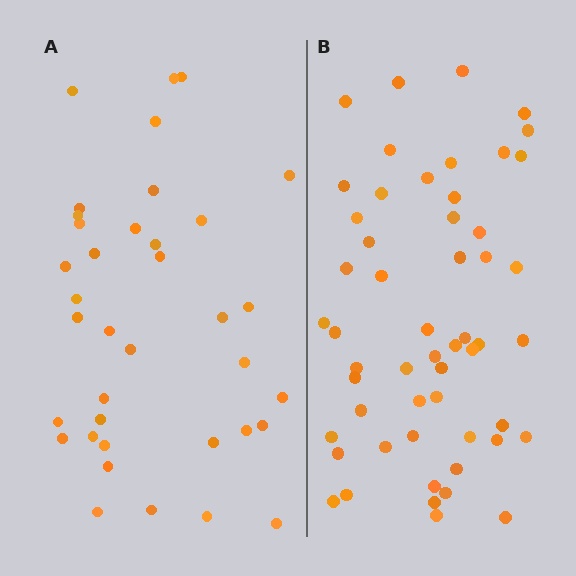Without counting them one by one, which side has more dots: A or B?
Region B (the right region) has more dots.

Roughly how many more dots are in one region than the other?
Region B has approximately 15 more dots than region A.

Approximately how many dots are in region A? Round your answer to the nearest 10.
About 40 dots. (The exact count is 37, which rounds to 40.)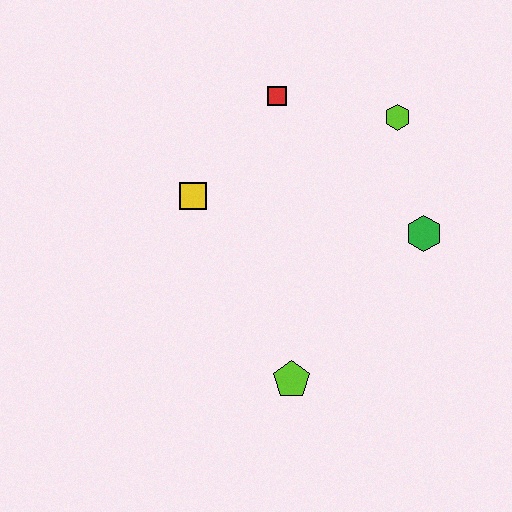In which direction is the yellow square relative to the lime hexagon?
The yellow square is to the left of the lime hexagon.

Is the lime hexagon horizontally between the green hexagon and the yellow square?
Yes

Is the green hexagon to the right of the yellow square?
Yes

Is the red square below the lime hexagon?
No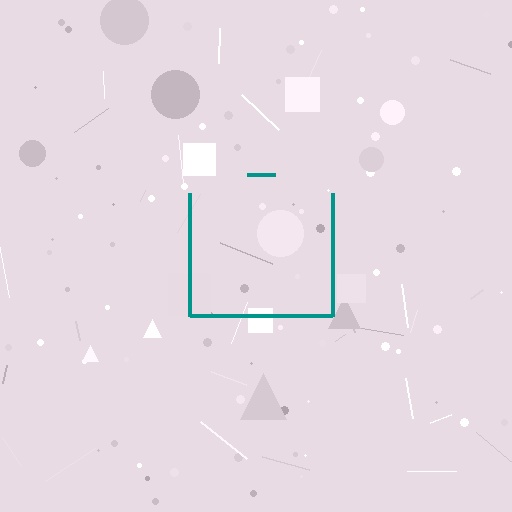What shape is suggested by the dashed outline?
The dashed outline suggests a square.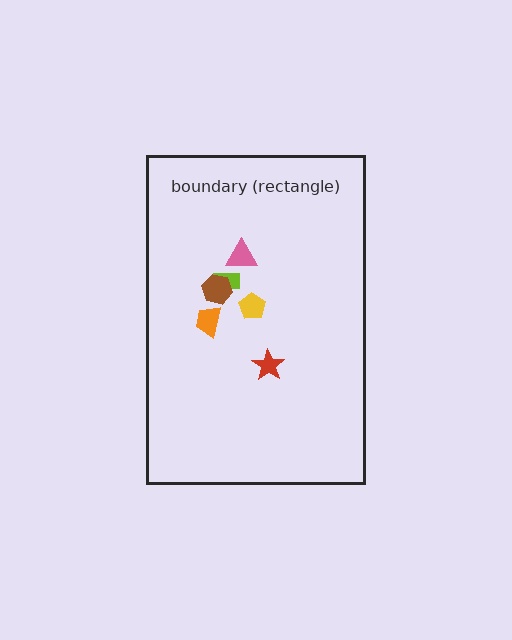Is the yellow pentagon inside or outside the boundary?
Inside.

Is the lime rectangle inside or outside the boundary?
Inside.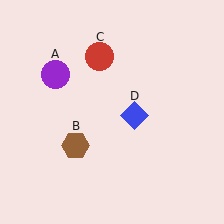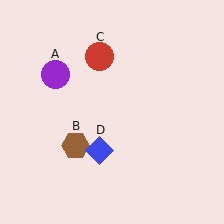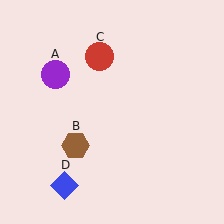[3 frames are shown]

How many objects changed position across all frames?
1 object changed position: blue diamond (object D).